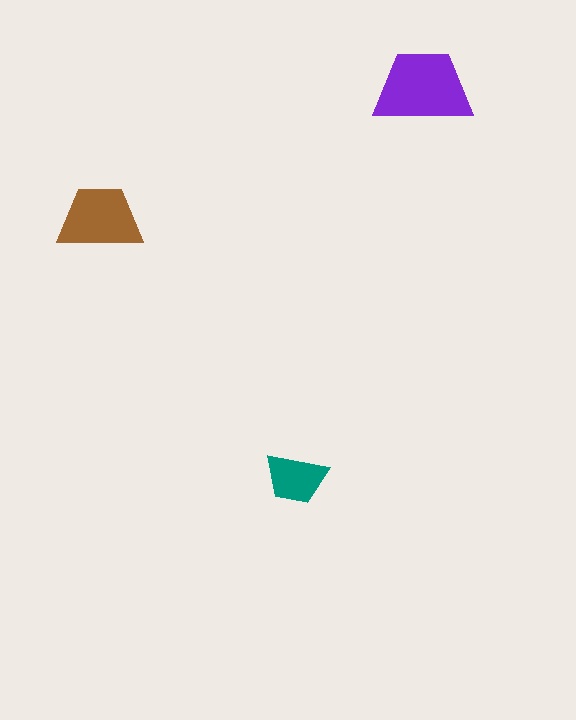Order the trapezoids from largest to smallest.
the purple one, the brown one, the teal one.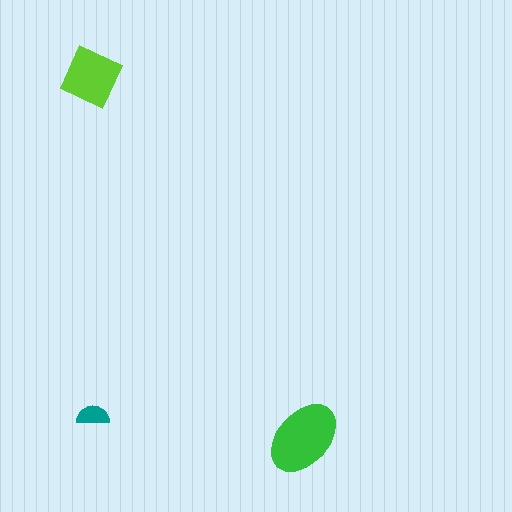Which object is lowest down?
The green ellipse is bottommost.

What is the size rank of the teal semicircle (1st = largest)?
3rd.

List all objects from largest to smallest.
The green ellipse, the lime diamond, the teal semicircle.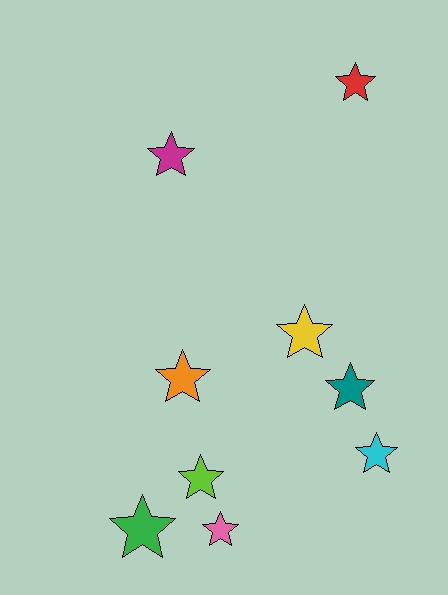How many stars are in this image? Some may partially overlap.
There are 9 stars.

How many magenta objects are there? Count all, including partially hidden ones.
There is 1 magenta object.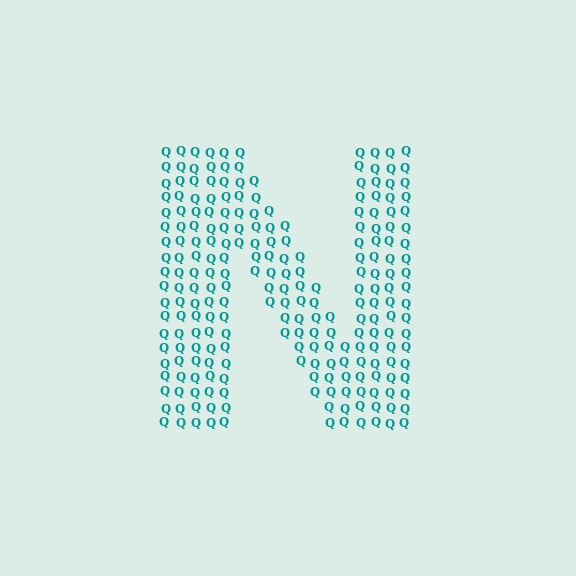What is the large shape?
The large shape is the letter N.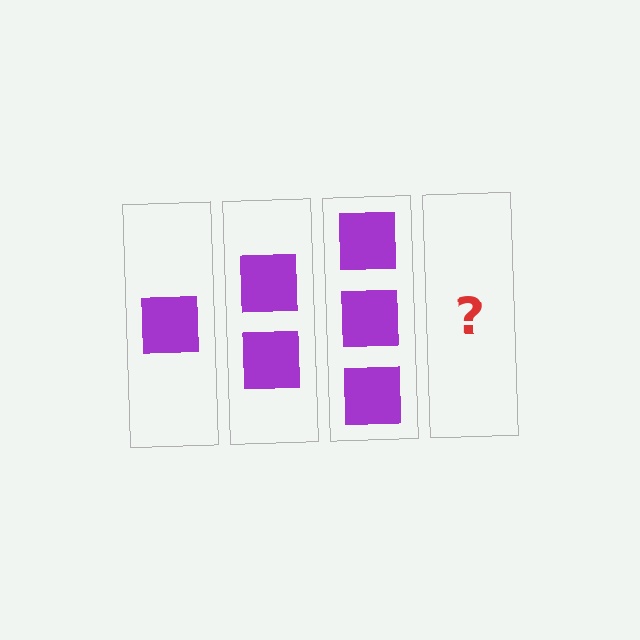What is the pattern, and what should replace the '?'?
The pattern is that each step adds one more square. The '?' should be 4 squares.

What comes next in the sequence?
The next element should be 4 squares.